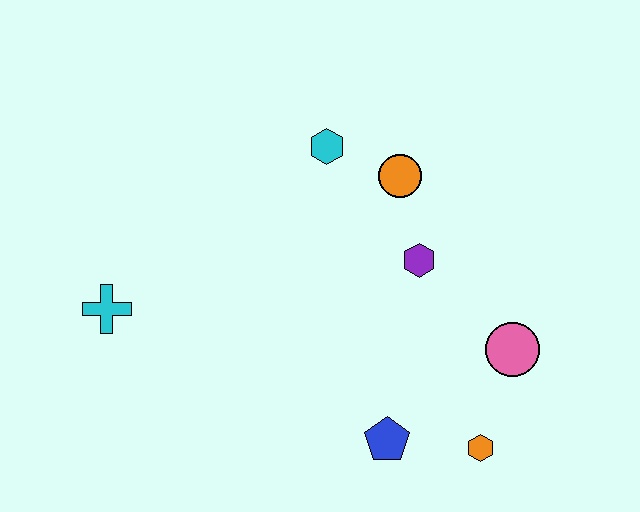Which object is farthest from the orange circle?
The cyan cross is farthest from the orange circle.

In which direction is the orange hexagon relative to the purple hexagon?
The orange hexagon is below the purple hexagon.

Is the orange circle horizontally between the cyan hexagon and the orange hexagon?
Yes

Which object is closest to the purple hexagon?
The orange circle is closest to the purple hexagon.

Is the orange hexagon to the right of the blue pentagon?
Yes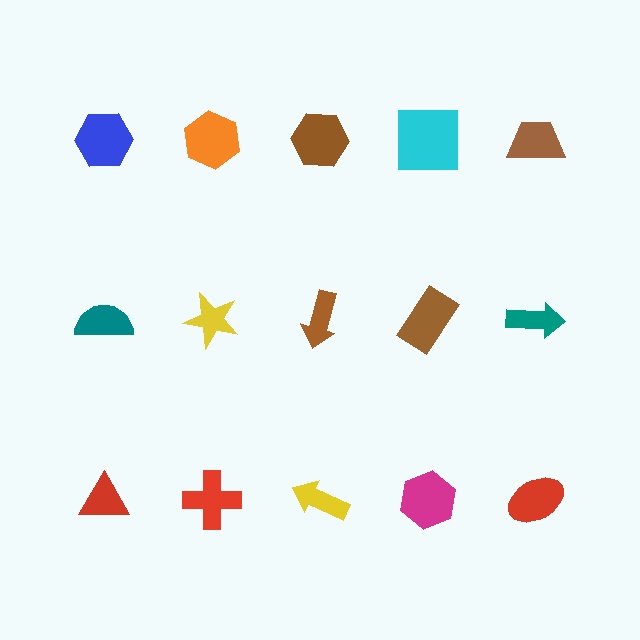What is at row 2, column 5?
A teal arrow.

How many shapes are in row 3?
5 shapes.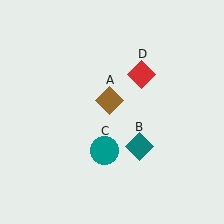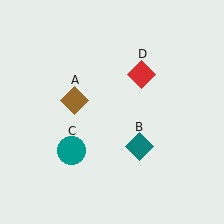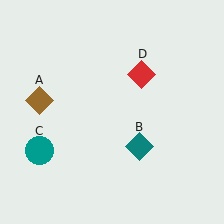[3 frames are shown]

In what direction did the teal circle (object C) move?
The teal circle (object C) moved left.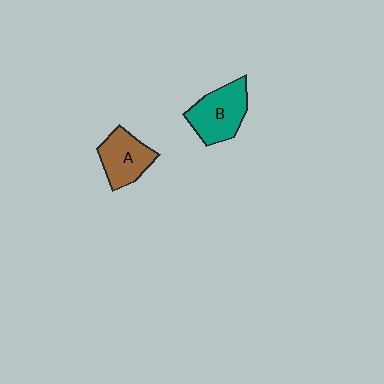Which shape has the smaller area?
Shape A (brown).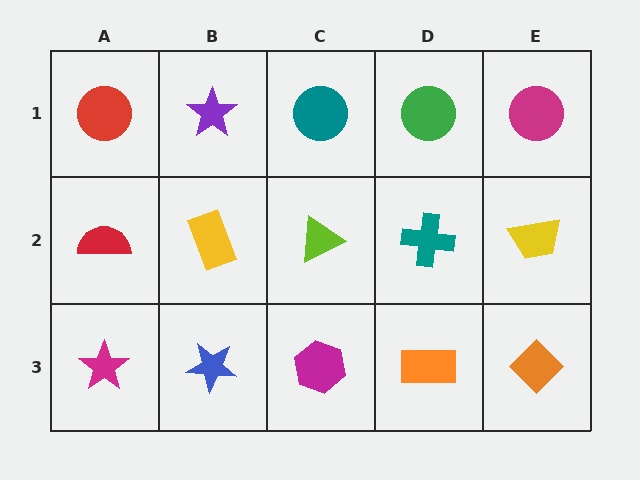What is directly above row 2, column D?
A green circle.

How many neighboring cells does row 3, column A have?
2.